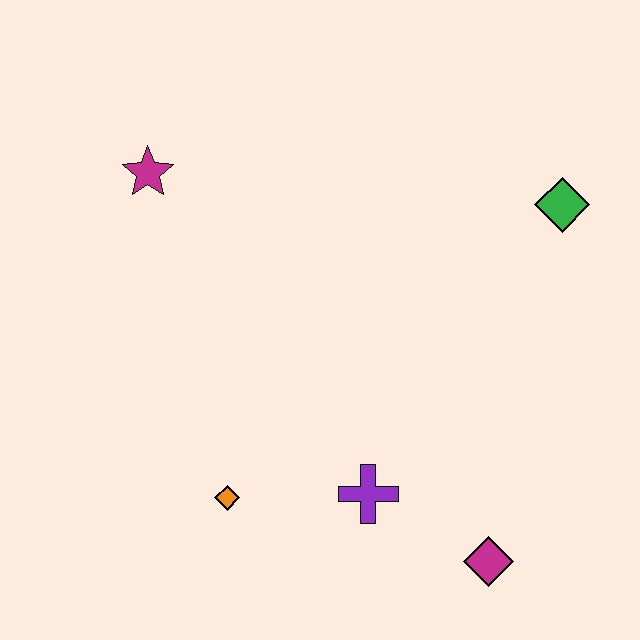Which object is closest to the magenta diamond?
The purple cross is closest to the magenta diamond.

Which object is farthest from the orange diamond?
The green diamond is farthest from the orange diamond.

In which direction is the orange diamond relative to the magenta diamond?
The orange diamond is to the left of the magenta diamond.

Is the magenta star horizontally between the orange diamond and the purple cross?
No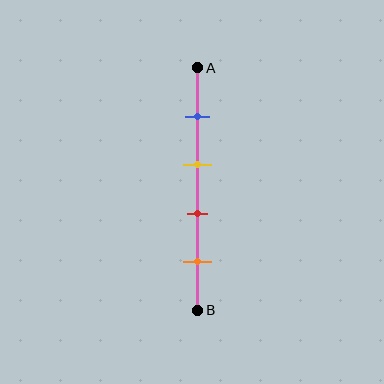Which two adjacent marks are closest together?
The yellow and red marks are the closest adjacent pair.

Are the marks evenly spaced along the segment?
Yes, the marks are approximately evenly spaced.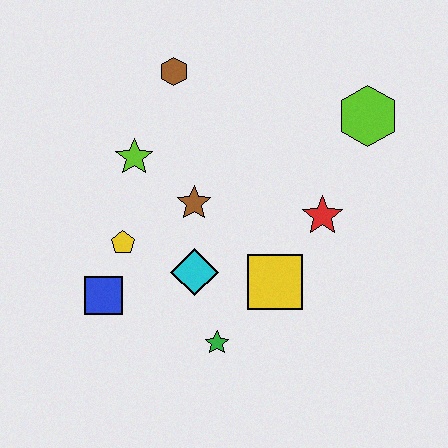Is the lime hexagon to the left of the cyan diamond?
No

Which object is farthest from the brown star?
The lime hexagon is farthest from the brown star.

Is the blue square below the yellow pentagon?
Yes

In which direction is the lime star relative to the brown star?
The lime star is to the left of the brown star.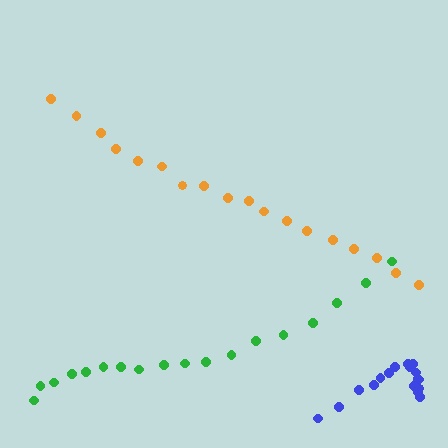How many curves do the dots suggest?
There are 3 distinct paths.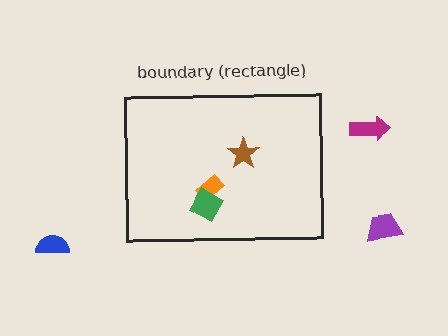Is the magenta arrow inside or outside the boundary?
Outside.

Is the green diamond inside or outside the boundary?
Inside.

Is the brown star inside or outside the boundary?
Inside.